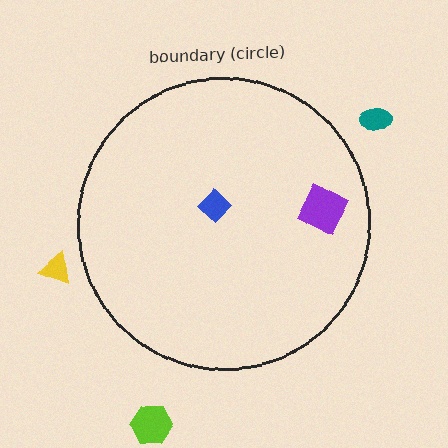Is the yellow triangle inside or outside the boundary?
Outside.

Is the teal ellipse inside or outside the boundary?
Outside.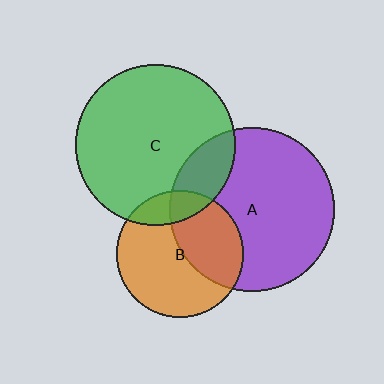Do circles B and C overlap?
Yes.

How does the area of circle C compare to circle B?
Approximately 1.6 times.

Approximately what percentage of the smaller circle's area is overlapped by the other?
Approximately 15%.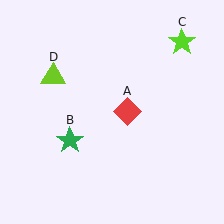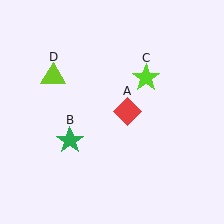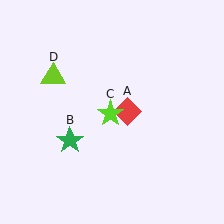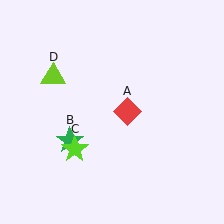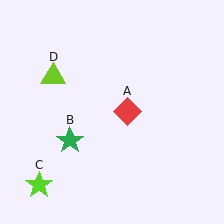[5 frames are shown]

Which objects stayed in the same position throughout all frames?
Red diamond (object A) and green star (object B) and lime triangle (object D) remained stationary.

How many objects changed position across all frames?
1 object changed position: lime star (object C).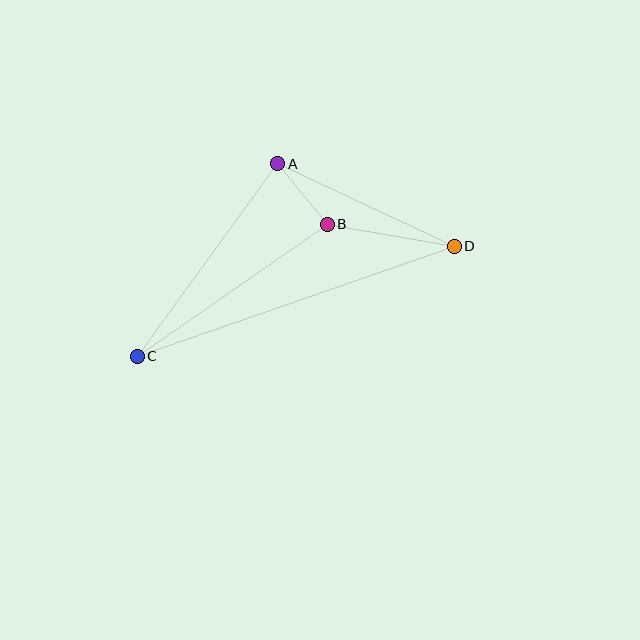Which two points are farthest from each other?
Points C and D are farthest from each other.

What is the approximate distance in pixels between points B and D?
The distance between B and D is approximately 129 pixels.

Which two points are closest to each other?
Points A and B are closest to each other.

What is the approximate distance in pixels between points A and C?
The distance between A and C is approximately 238 pixels.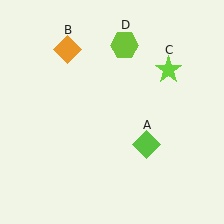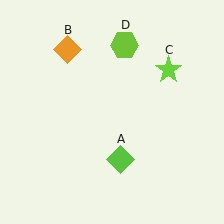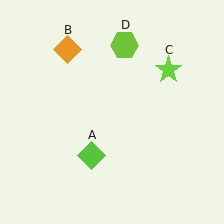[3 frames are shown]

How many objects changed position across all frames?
1 object changed position: lime diamond (object A).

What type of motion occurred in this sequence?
The lime diamond (object A) rotated clockwise around the center of the scene.